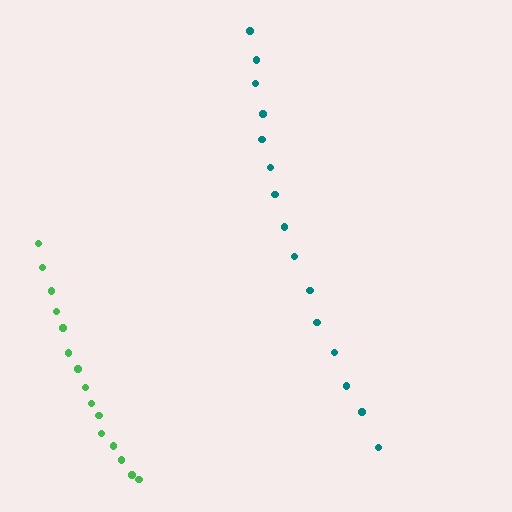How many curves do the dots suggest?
There are 2 distinct paths.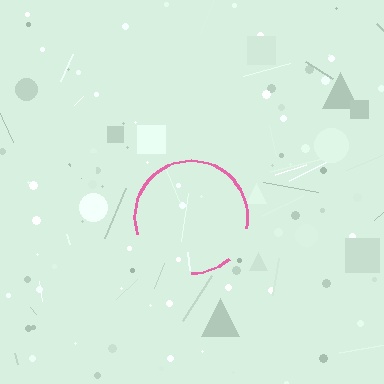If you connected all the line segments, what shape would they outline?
They would outline a circle.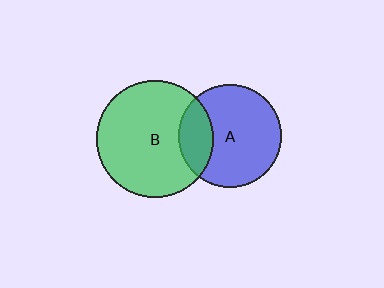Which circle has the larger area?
Circle B (green).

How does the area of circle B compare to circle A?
Approximately 1.3 times.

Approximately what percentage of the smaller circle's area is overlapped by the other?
Approximately 25%.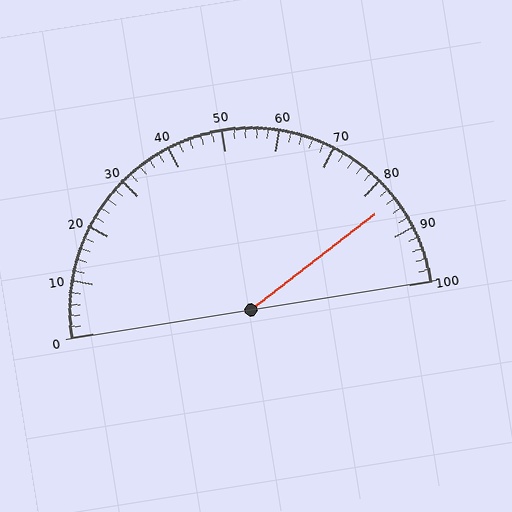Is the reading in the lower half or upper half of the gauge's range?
The reading is in the upper half of the range (0 to 100).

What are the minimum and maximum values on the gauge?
The gauge ranges from 0 to 100.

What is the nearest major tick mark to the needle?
The nearest major tick mark is 80.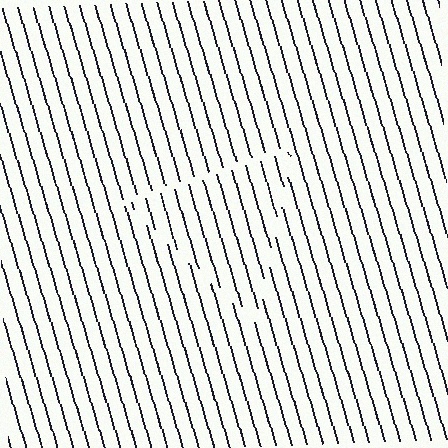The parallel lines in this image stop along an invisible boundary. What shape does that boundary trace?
An illusory triangle. The interior of the shape contains the same grating, shifted by half a period — the contour is defined by the phase discontinuity where line-ends from the inner and outer gratings abut.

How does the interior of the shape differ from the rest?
The interior of the shape contains the same grating, shifted by half a period — the contour is defined by the phase discontinuity where line-ends from the inner and outer gratings abut.